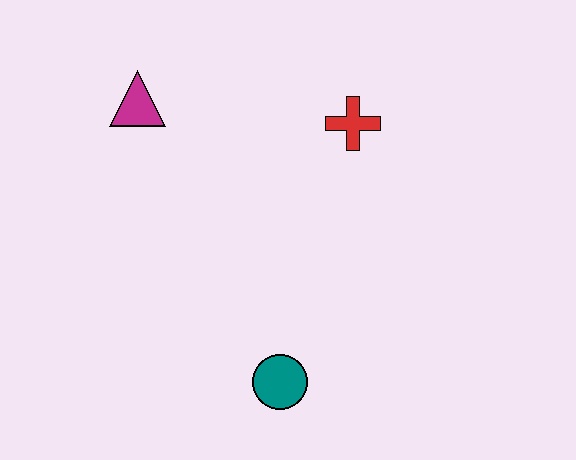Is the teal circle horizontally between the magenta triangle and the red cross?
Yes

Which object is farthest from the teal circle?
The magenta triangle is farthest from the teal circle.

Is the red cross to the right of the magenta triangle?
Yes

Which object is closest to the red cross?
The magenta triangle is closest to the red cross.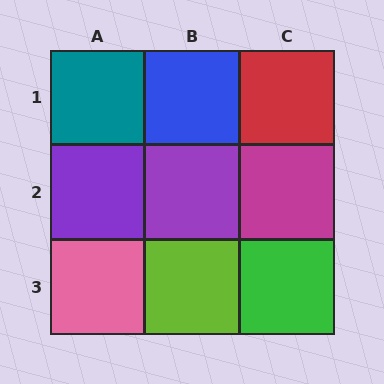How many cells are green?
1 cell is green.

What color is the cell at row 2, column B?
Purple.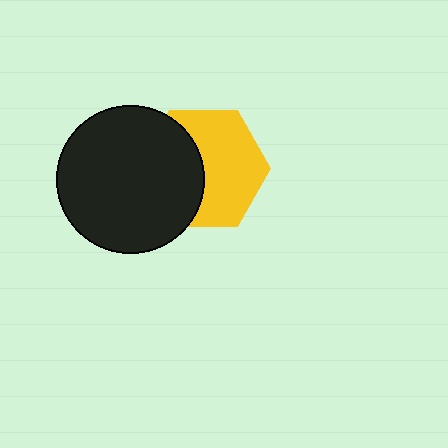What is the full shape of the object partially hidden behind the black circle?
The partially hidden object is a yellow hexagon.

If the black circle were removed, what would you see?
You would see the complete yellow hexagon.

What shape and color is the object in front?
The object in front is a black circle.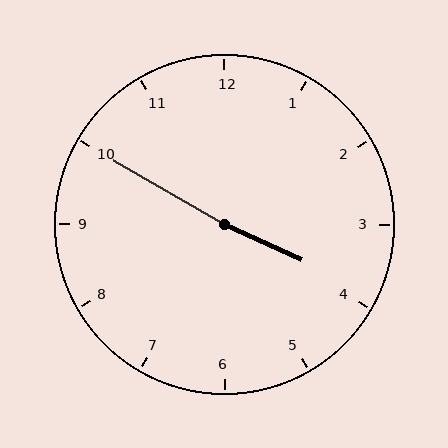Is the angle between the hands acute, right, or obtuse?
It is obtuse.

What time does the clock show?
3:50.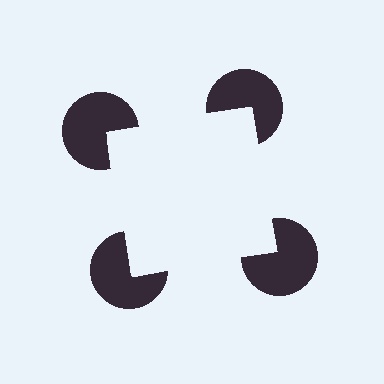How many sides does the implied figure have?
4 sides.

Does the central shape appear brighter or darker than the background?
It typically appears slightly brighter than the background, even though no actual brightness change is drawn.